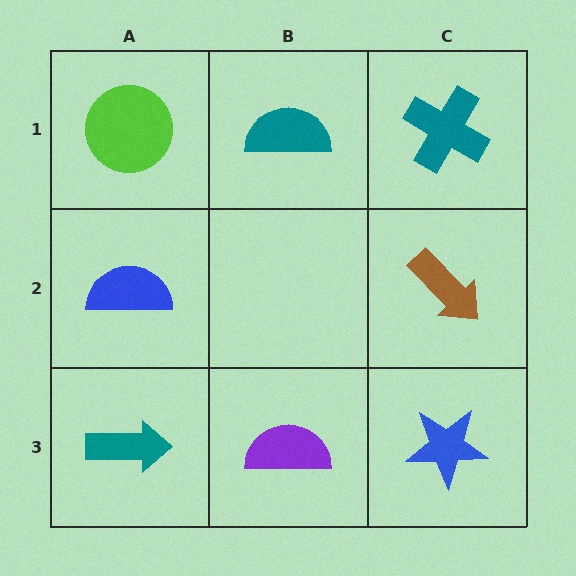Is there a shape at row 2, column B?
No, that cell is empty.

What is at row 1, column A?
A lime circle.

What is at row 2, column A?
A blue semicircle.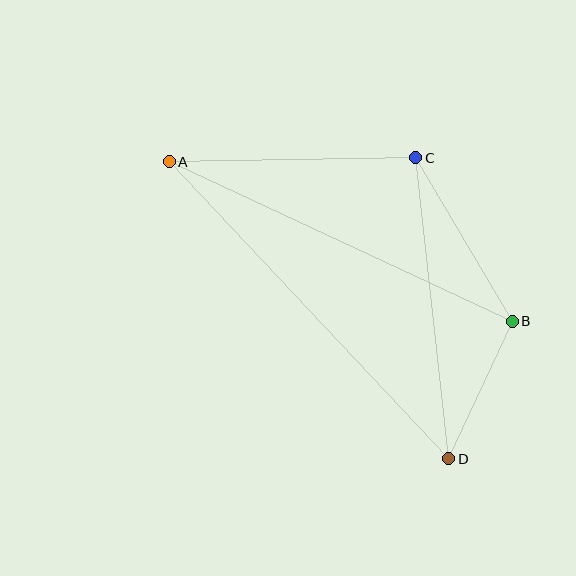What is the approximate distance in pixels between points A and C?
The distance between A and C is approximately 247 pixels.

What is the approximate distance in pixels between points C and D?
The distance between C and D is approximately 303 pixels.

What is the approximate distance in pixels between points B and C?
The distance between B and C is approximately 190 pixels.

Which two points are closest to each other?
Points B and D are closest to each other.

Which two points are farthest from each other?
Points A and D are farthest from each other.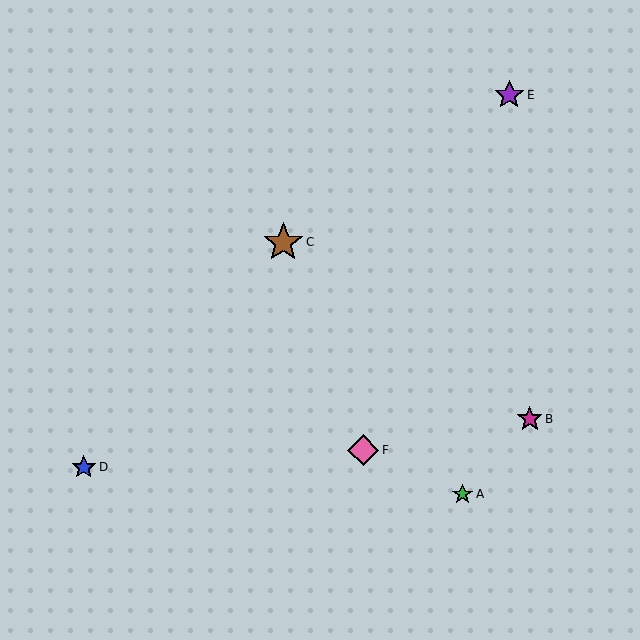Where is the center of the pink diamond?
The center of the pink diamond is at (363, 450).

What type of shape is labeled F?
Shape F is a pink diamond.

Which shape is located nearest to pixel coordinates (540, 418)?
The magenta star (labeled B) at (530, 419) is nearest to that location.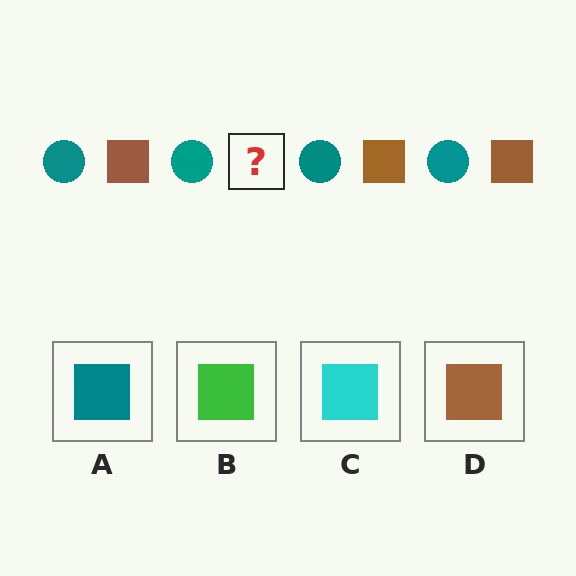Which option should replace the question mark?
Option D.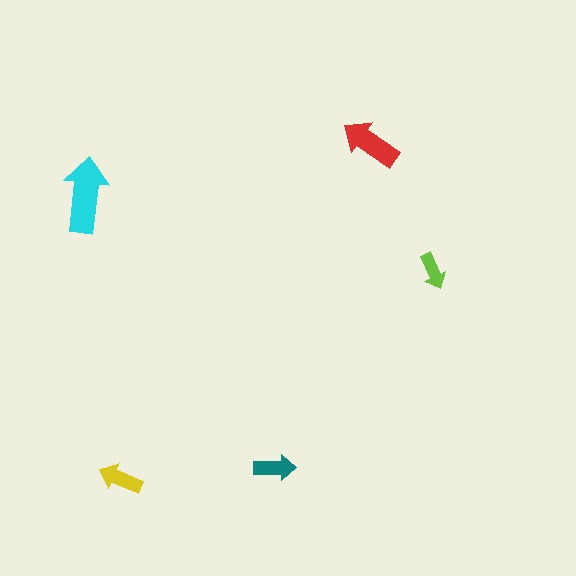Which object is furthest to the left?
The cyan arrow is leftmost.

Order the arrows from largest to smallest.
the cyan one, the red one, the yellow one, the teal one, the lime one.